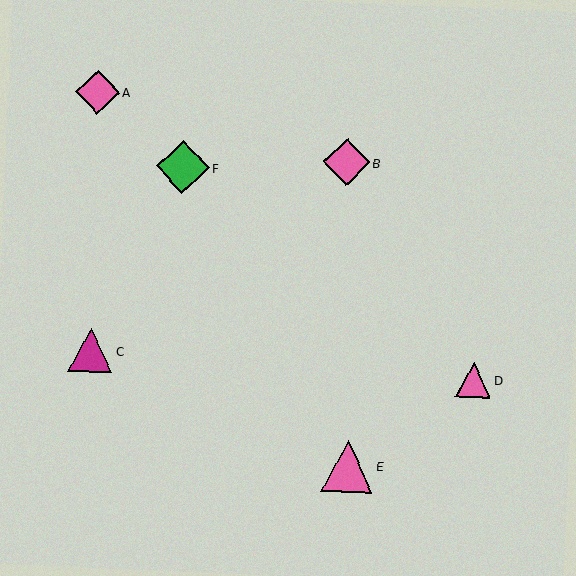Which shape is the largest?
The green diamond (labeled F) is the largest.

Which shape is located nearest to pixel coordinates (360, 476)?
The pink triangle (labeled E) at (347, 466) is nearest to that location.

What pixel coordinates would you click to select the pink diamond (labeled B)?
Click at (347, 162) to select the pink diamond B.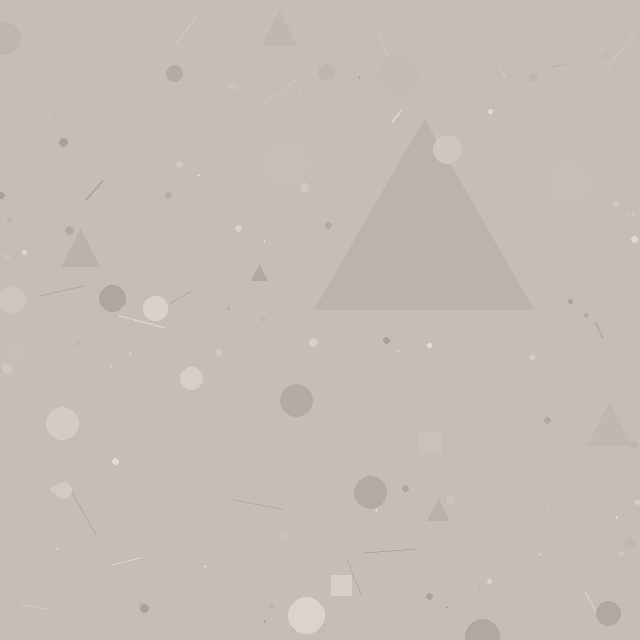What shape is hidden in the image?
A triangle is hidden in the image.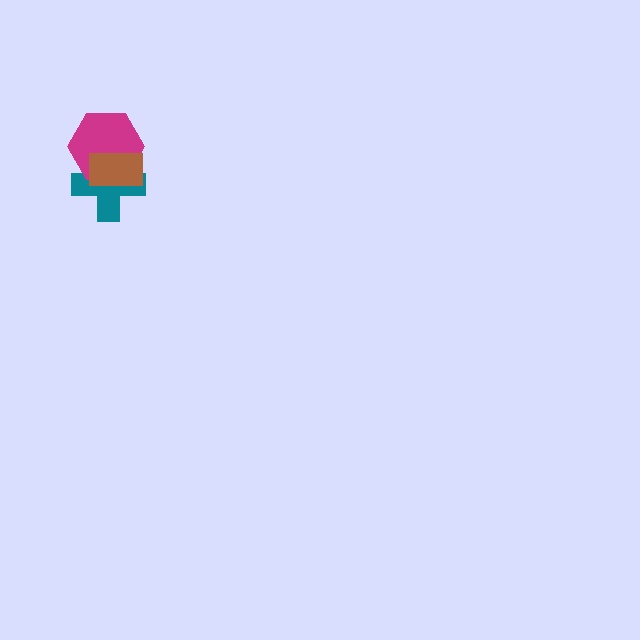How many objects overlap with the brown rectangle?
2 objects overlap with the brown rectangle.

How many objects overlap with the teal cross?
2 objects overlap with the teal cross.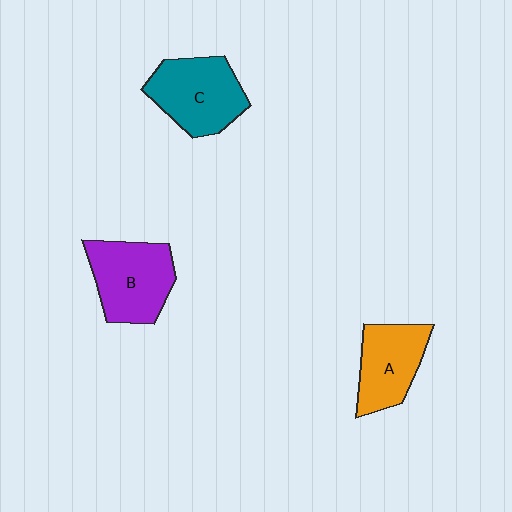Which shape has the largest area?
Shape B (purple).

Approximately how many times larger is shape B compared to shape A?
Approximately 1.2 times.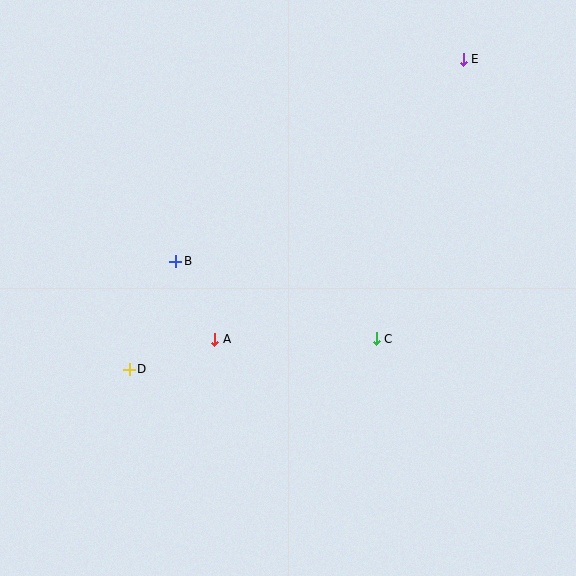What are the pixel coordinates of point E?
Point E is at (463, 59).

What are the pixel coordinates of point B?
Point B is at (176, 261).